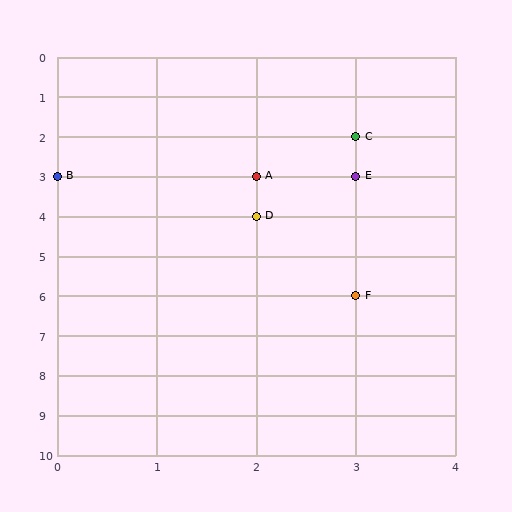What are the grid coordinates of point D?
Point D is at grid coordinates (2, 4).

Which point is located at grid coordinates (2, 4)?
Point D is at (2, 4).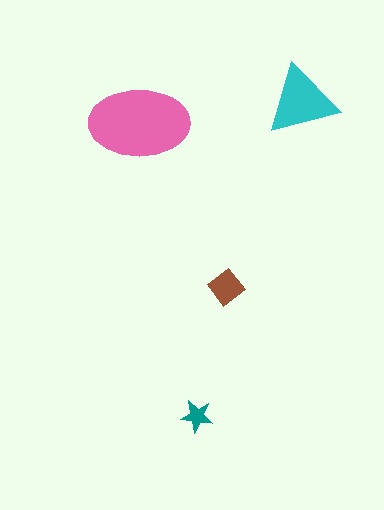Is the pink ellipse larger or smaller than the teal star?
Larger.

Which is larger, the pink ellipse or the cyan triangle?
The pink ellipse.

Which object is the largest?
The pink ellipse.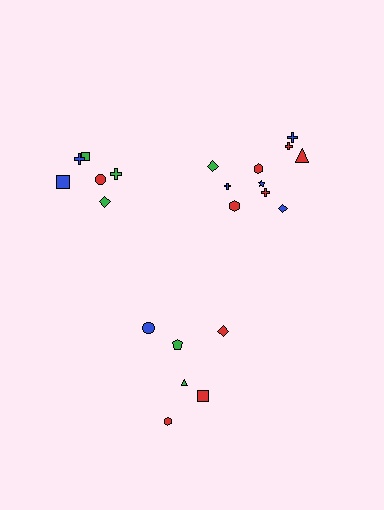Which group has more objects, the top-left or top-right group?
The top-right group.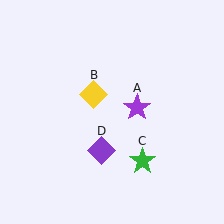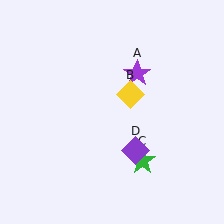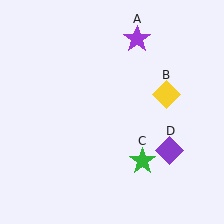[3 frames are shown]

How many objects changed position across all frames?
3 objects changed position: purple star (object A), yellow diamond (object B), purple diamond (object D).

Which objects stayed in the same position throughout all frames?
Green star (object C) remained stationary.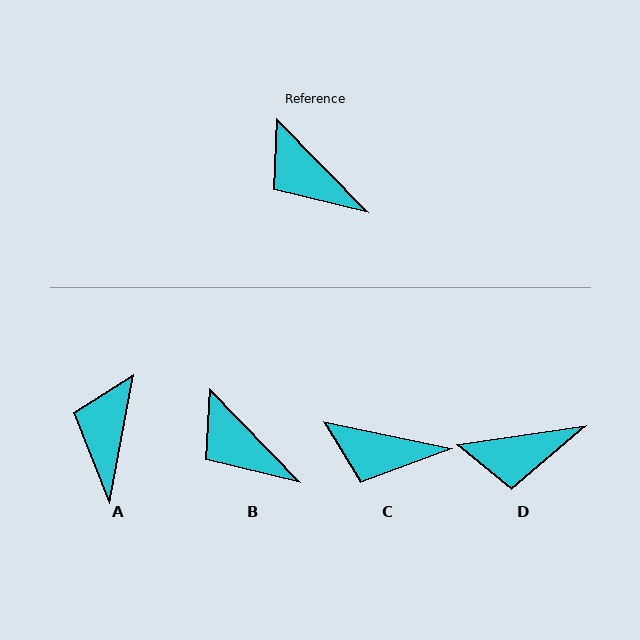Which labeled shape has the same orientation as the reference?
B.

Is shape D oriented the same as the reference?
No, it is off by about 54 degrees.